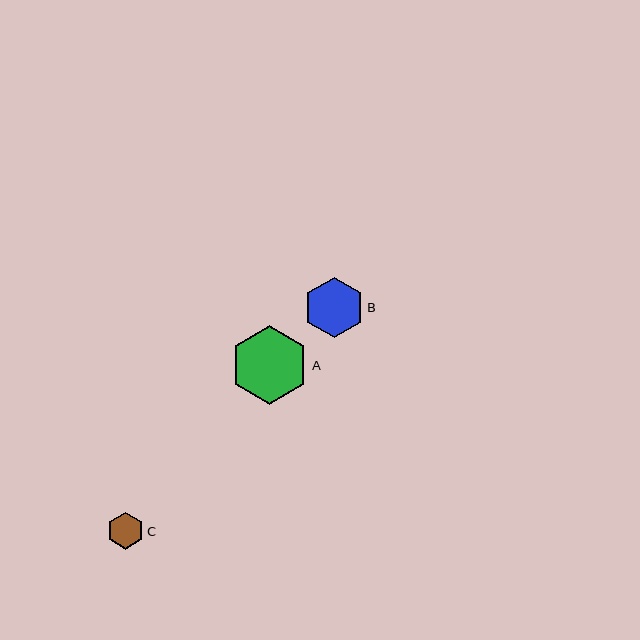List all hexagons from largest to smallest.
From largest to smallest: A, B, C.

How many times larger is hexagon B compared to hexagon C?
Hexagon B is approximately 1.6 times the size of hexagon C.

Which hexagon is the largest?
Hexagon A is the largest with a size of approximately 79 pixels.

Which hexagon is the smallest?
Hexagon C is the smallest with a size of approximately 37 pixels.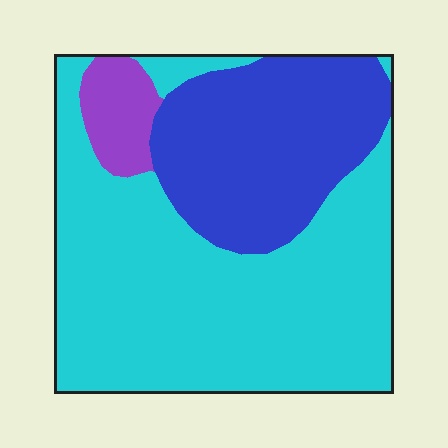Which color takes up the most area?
Cyan, at roughly 65%.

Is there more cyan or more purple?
Cyan.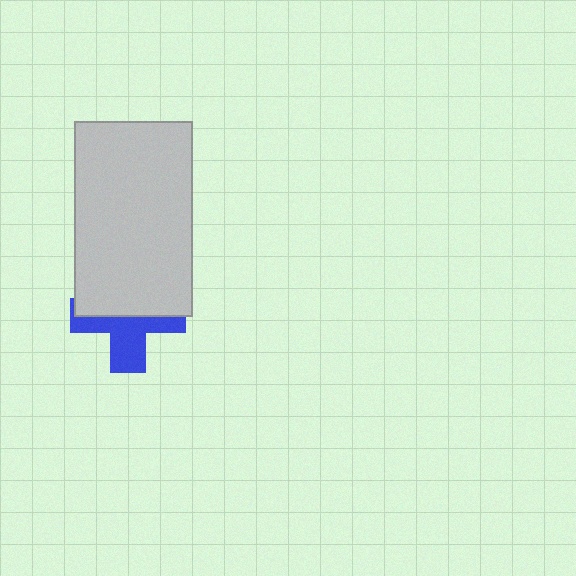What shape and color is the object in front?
The object in front is a light gray rectangle.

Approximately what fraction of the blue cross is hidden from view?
Roughly 52% of the blue cross is hidden behind the light gray rectangle.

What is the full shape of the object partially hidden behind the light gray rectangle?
The partially hidden object is a blue cross.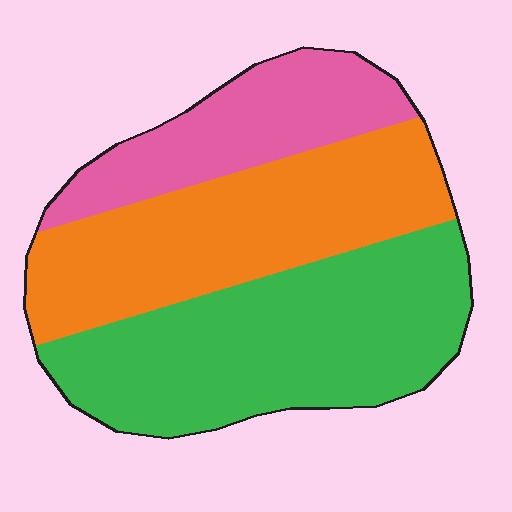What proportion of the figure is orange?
Orange covers 36% of the figure.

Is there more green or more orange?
Green.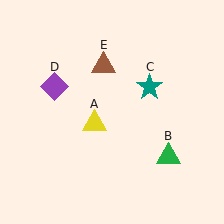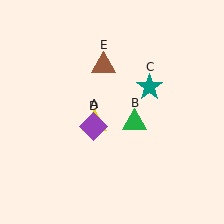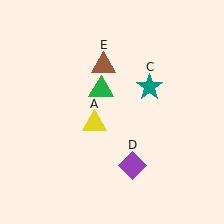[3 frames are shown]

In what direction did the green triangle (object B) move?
The green triangle (object B) moved up and to the left.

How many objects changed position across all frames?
2 objects changed position: green triangle (object B), purple diamond (object D).